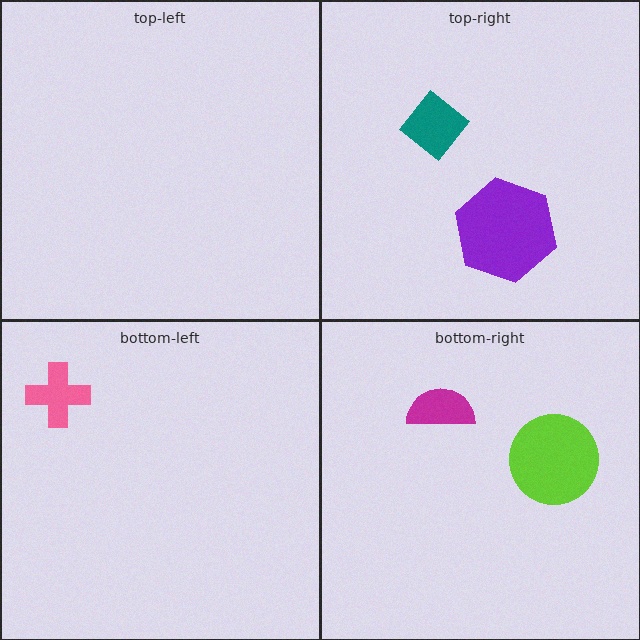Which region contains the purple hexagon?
The top-right region.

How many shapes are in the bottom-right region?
2.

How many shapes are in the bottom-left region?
1.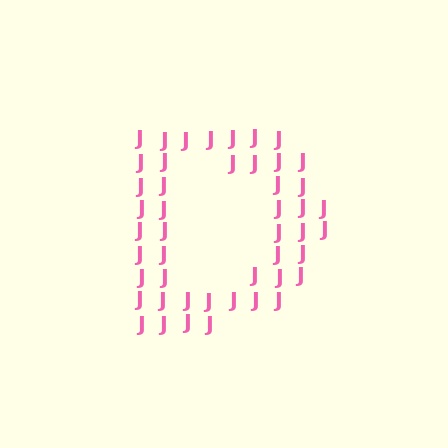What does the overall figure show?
The overall figure shows the letter D.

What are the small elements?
The small elements are letter J's.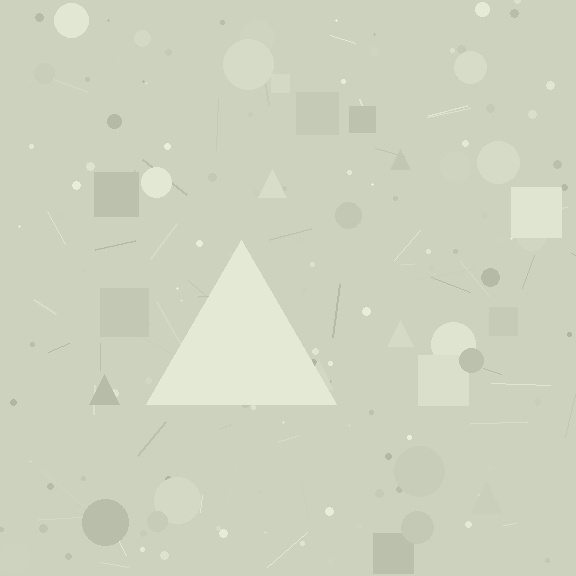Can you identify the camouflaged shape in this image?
The camouflaged shape is a triangle.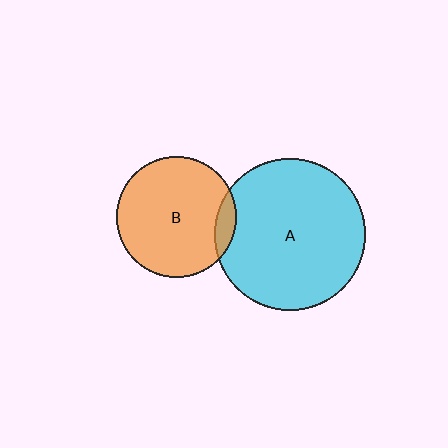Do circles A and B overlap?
Yes.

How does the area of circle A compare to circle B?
Approximately 1.6 times.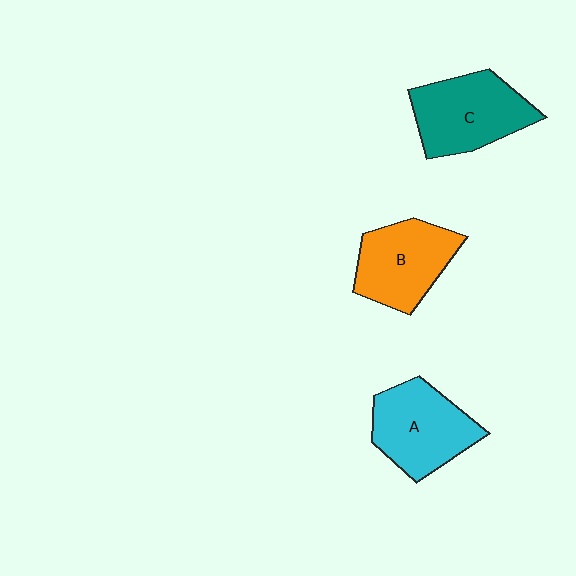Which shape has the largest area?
Shape C (teal).